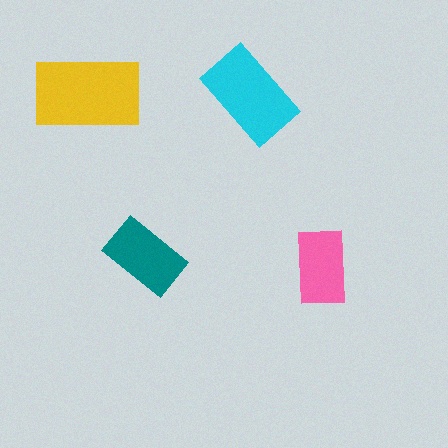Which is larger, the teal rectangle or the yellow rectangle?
The yellow one.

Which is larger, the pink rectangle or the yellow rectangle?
The yellow one.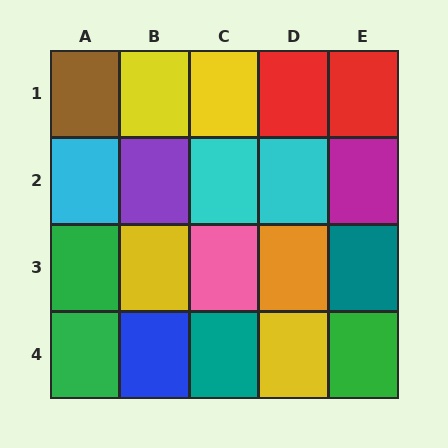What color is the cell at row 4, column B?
Blue.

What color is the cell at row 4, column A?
Green.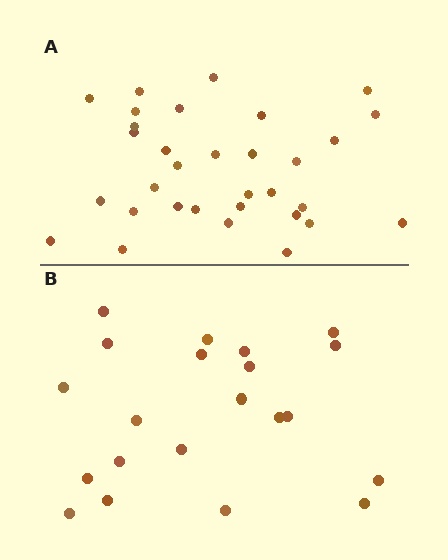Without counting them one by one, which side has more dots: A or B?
Region A (the top region) has more dots.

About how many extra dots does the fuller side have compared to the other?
Region A has roughly 12 or so more dots than region B.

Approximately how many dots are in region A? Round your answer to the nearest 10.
About 30 dots. (The exact count is 32, which rounds to 30.)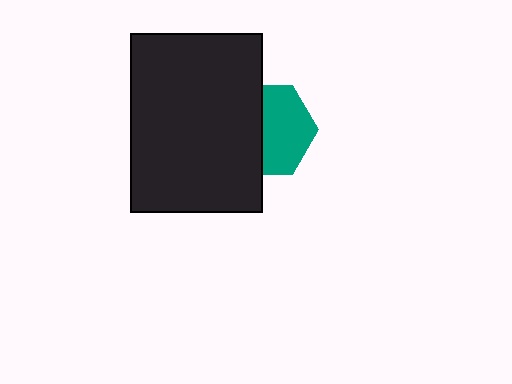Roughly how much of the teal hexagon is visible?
About half of it is visible (roughly 55%).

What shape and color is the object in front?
The object in front is a black rectangle.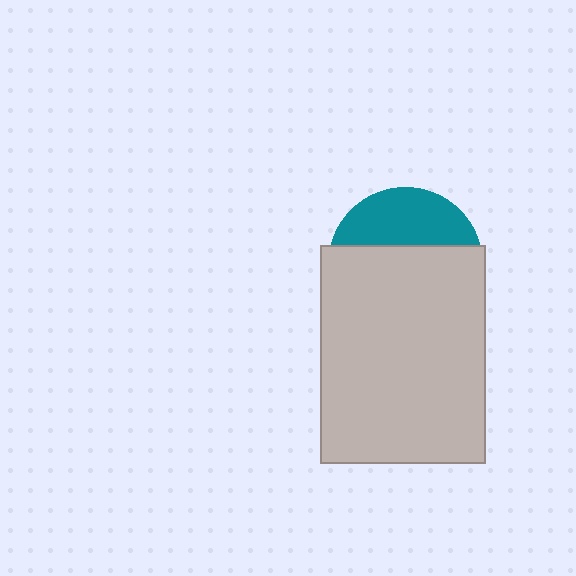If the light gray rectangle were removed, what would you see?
You would see the complete teal circle.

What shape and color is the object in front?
The object in front is a light gray rectangle.